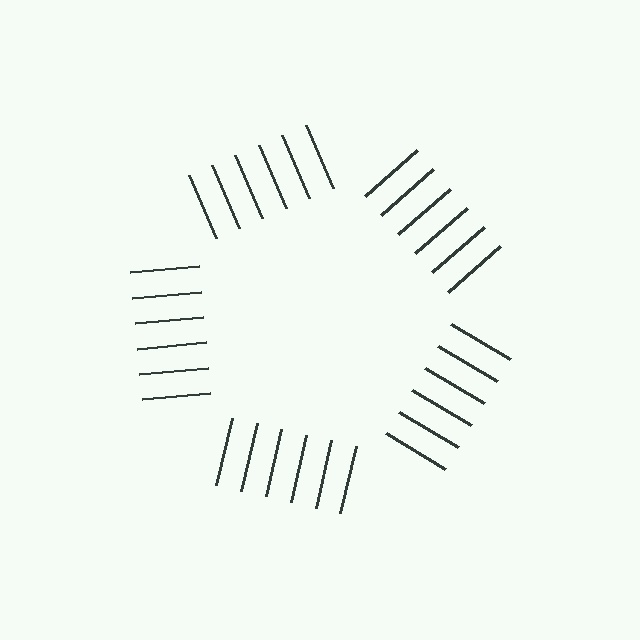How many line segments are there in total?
30 — 6 along each of the 5 edges.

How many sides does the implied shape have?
5 sides — the line-ends trace a pentagon.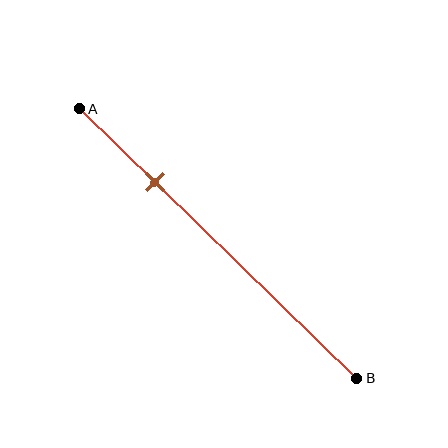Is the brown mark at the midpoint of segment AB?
No, the mark is at about 25% from A, not at the 50% midpoint.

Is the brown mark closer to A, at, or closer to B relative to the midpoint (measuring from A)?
The brown mark is closer to point A than the midpoint of segment AB.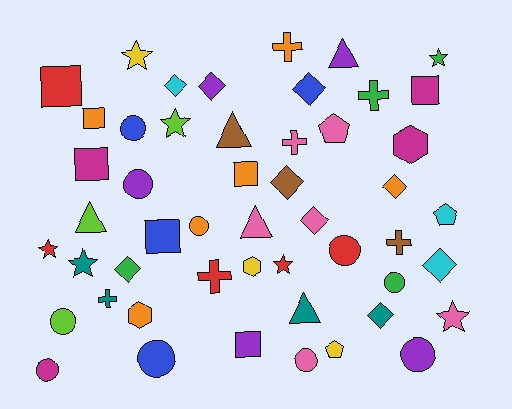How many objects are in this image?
There are 50 objects.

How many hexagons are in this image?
There are 3 hexagons.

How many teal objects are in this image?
There are 4 teal objects.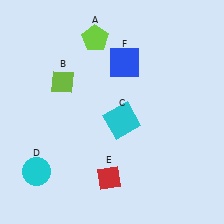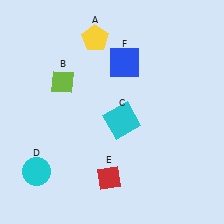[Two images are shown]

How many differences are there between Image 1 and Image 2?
There is 1 difference between the two images.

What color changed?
The pentagon (A) changed from lime in Image 1 to yellow in Image 2.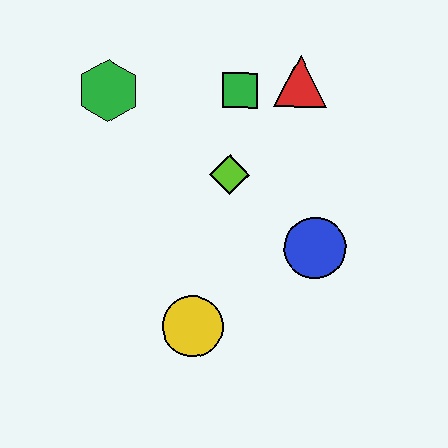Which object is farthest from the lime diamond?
The yellow circle is farthest from the lime diamond.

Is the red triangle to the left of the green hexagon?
No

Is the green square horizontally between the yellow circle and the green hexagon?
No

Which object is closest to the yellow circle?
The blue circle is closest to the yellow circle.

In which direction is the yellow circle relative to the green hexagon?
The yellow circle is below the green hexagon.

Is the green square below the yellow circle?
No